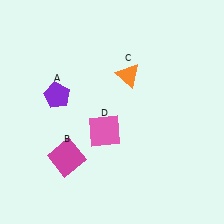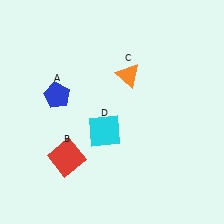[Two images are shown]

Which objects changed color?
A changed from purple to blue. B changed from magenta to red. D changed from pink to cyan.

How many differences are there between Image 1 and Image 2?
There are 3 differences between the two images.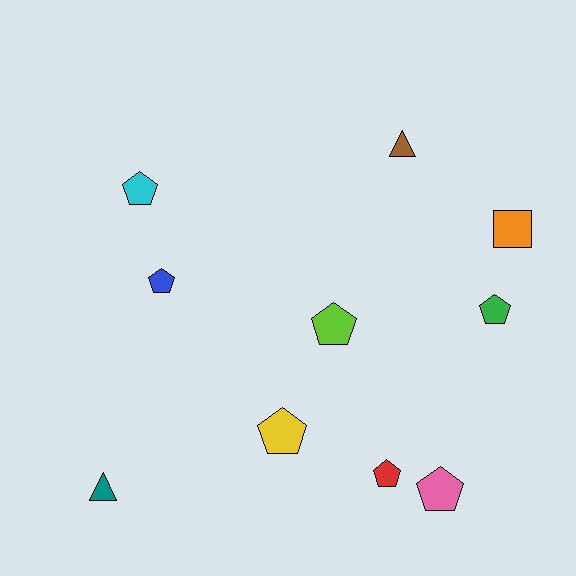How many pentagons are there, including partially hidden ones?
There are 7 pentagons.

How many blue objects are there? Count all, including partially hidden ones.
There is 1 blue object.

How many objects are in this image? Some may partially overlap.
There are 10 objects.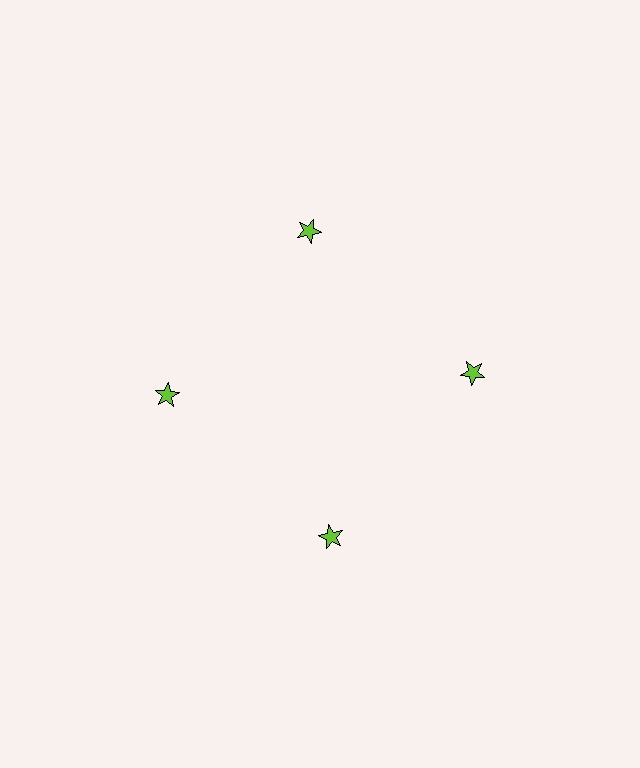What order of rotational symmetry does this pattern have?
This pattern has 4-fold rotational symmetry.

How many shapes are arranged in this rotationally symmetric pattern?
There are 4 shapes, arranged in 4 groups of 1.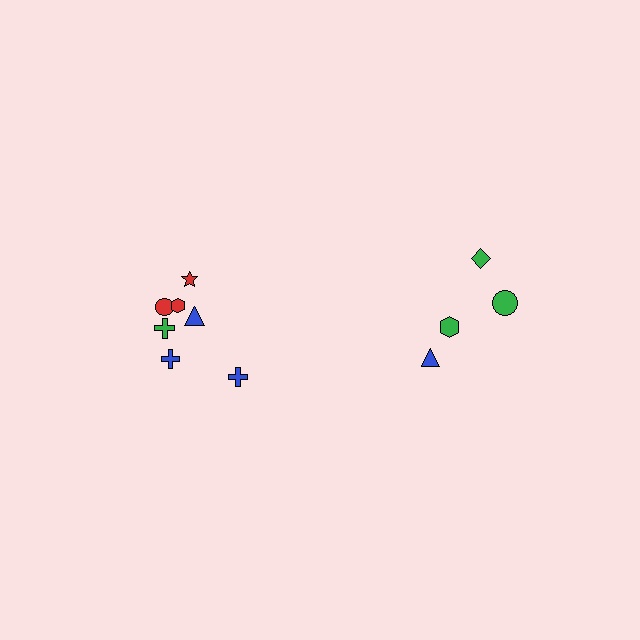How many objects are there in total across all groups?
There are 11 objects.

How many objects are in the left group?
There are 7 objects.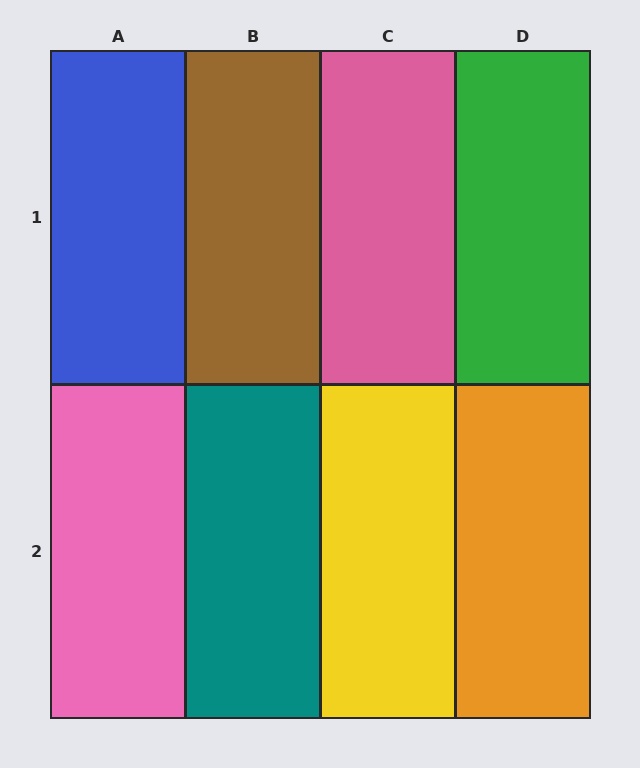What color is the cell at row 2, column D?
Orange.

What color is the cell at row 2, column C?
Yellow.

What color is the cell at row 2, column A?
Pink.